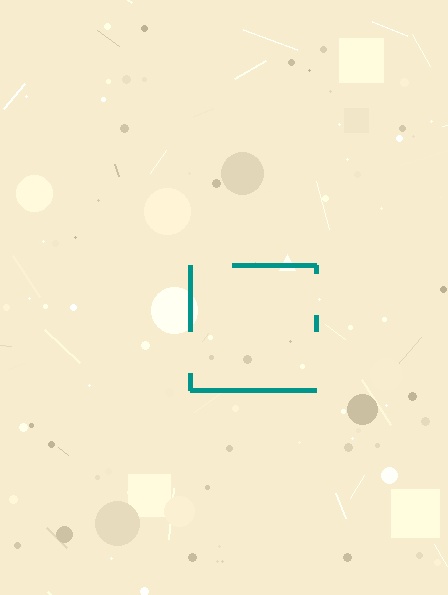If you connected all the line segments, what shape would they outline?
They would outline a square.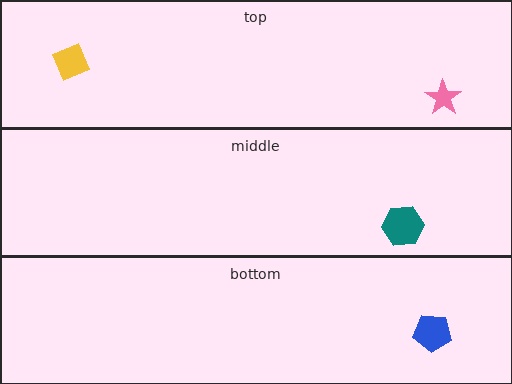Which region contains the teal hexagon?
The middle region.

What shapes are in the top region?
The yellow square, the pink star.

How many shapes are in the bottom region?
1.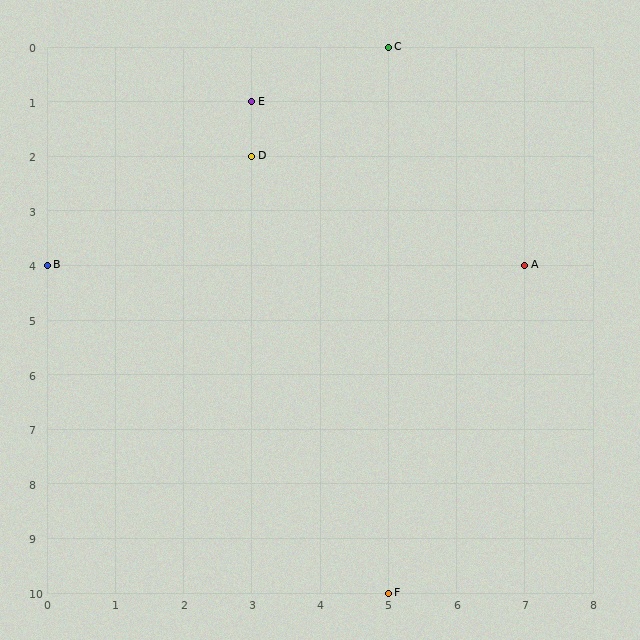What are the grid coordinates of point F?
Point F is at grid coordinates (5, 10).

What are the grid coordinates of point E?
Point E is at grid coordinates (3, 1).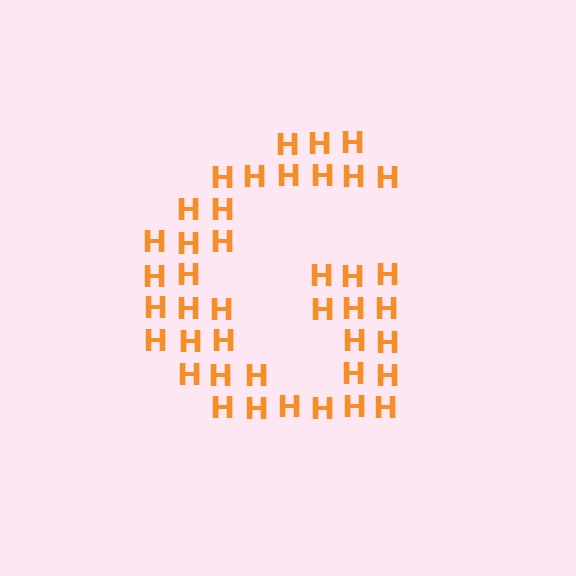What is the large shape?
The large shape is the letter G.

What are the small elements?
The small elements are letter H's.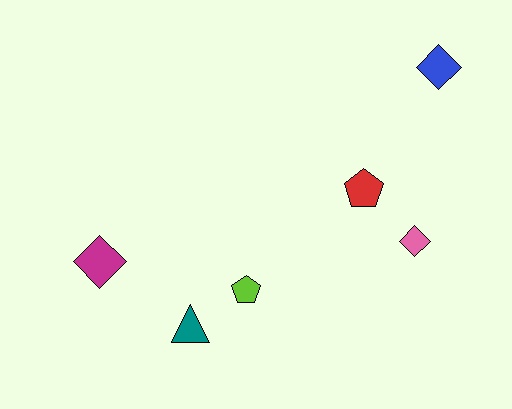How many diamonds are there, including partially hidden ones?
There are 3 diamonds.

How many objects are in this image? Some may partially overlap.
There are 6 objects.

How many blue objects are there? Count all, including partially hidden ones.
There is 1 blue object.